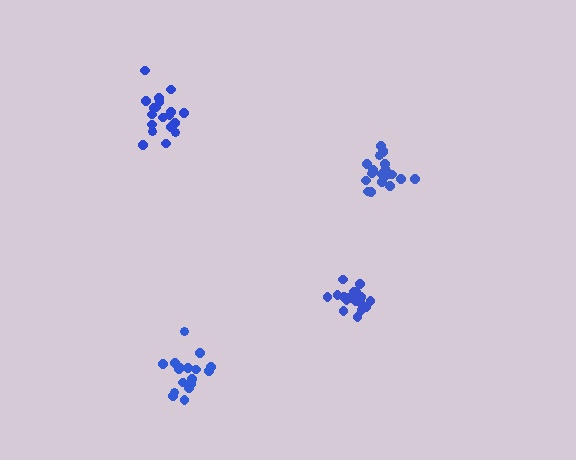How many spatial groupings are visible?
There are 4 spatial groupings.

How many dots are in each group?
Group 1: 17 dots, Group 2: 17 dots, Group 3: 19 dots, Group 4: 20 dots (73 total).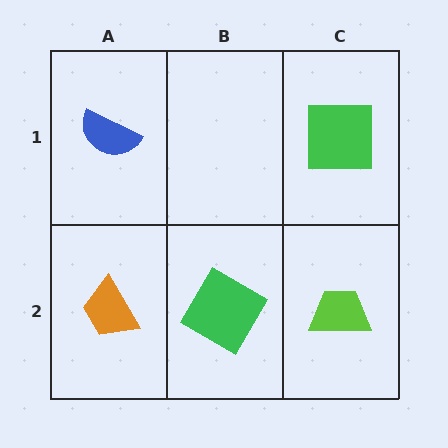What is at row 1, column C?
A green square.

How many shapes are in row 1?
2 shapes.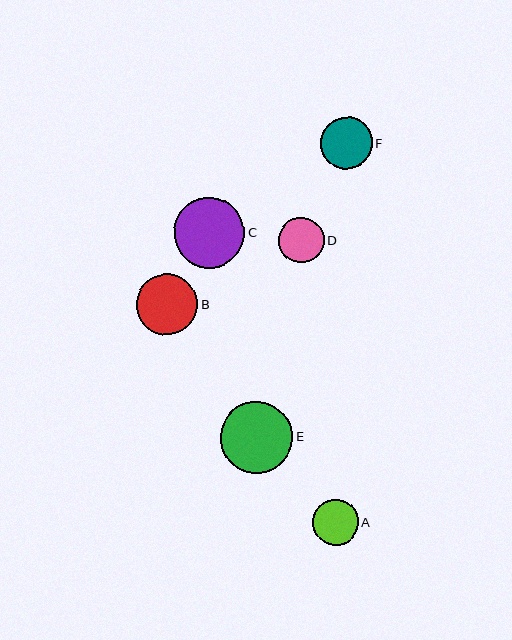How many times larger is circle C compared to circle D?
Circle C is approximately 1.6 times the size of circle D.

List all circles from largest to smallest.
From largest to smallest: E, C, B, F, D, A.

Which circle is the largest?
Circle E is the largest with a size of approximately 72 pixels.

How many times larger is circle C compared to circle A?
Circle C is approximately 1.6 times the size of circle A.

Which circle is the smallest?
Circle A is the smallest with a size of approximately 45 pixels.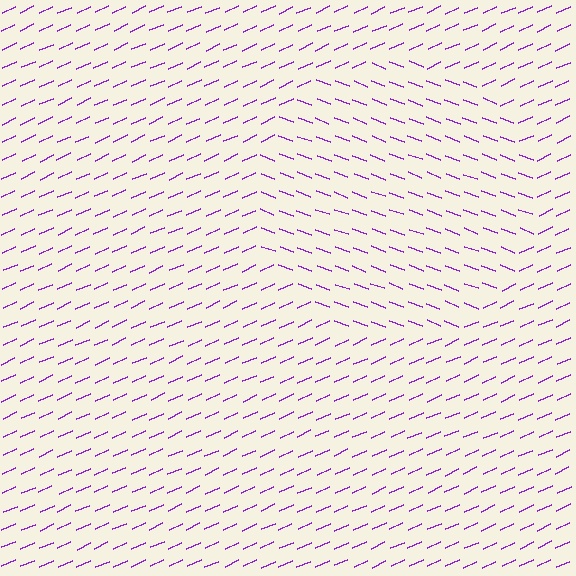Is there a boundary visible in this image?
Yes, there is a texture boundary formed by a change in line orientation.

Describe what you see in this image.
The image is filled with small purple line segments. A circle region in the image has lines oriented differently from the surrounding lines, creating a visible texture boundary.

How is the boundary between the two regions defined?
The boundary is defined purely by a change in line orientation (approximately 45 degrees difference). All lines are the same color and thickness.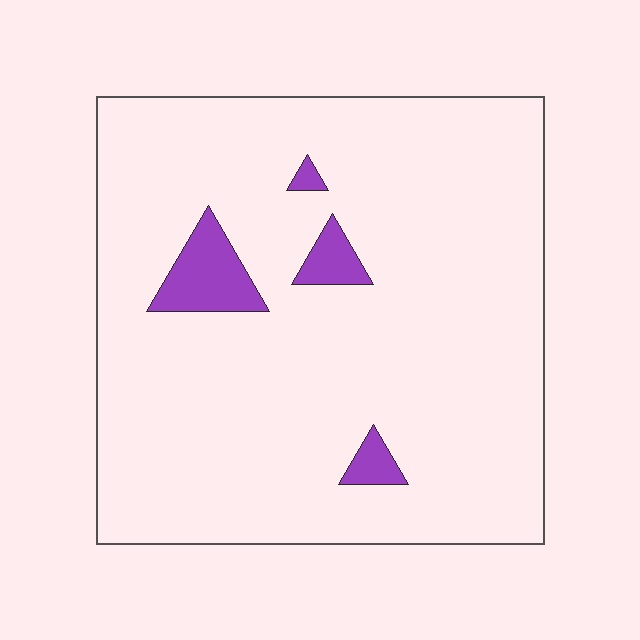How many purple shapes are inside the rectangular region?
4.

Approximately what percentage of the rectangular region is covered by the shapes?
Approximately 5%.